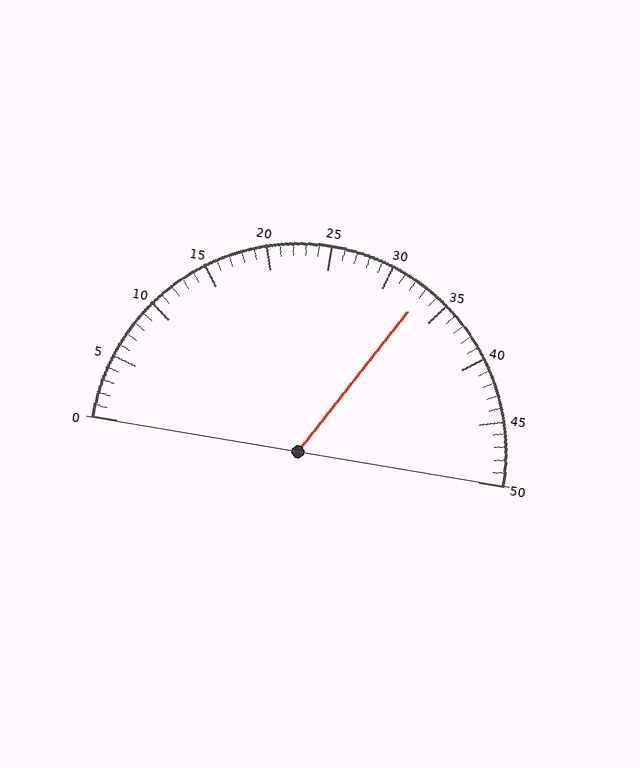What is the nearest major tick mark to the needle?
The nearest major tick mark is 35.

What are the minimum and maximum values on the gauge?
The gauge ranges from 0 to 50.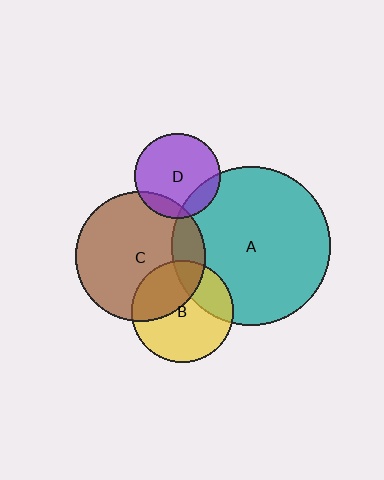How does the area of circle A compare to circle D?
Approximately 3.4 times.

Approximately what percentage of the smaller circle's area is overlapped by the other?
Approximately 15%.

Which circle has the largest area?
Circle A (teal).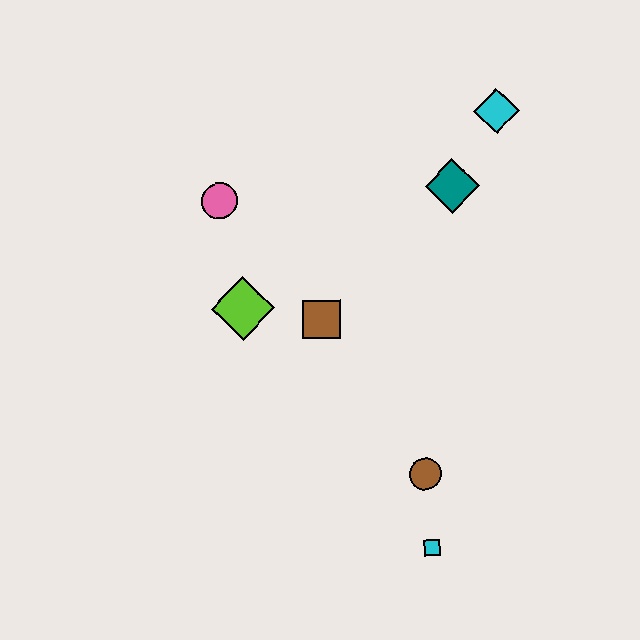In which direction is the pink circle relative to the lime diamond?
The pink circle is above the lime diamond.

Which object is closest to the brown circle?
The cyan square is closest to the brown circle.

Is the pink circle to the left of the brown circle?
Yes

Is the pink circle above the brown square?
Yes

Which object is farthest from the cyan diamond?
The cyan square is farthest from the cyan diamond.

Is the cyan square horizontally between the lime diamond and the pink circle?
No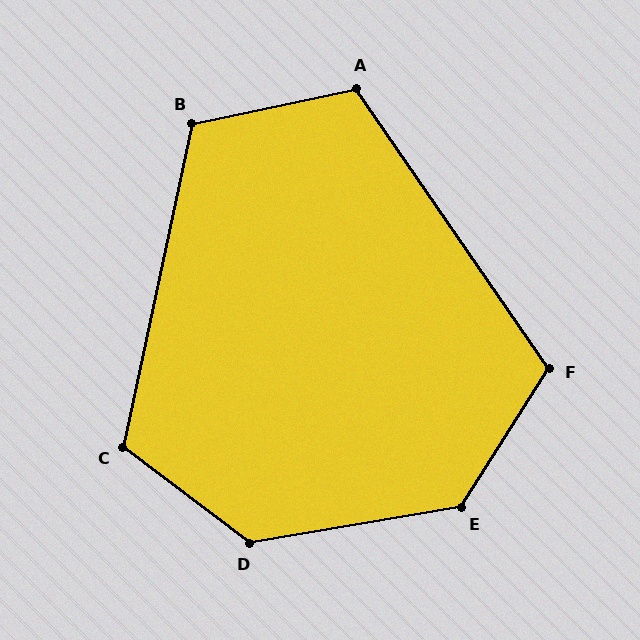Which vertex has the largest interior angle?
D, at approximately 133 degrees.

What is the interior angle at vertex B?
Approximately 114 degrees (obtuse).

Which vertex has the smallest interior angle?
A, at approximately 113 degrees.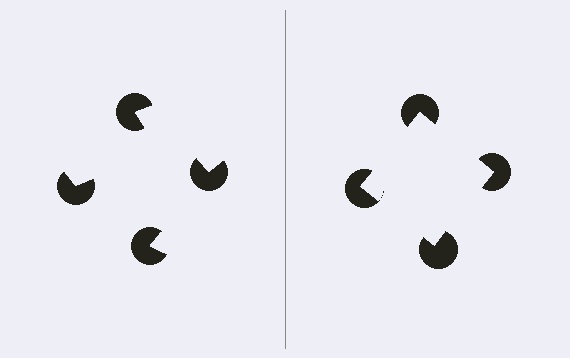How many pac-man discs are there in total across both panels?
8 — 4 on each side.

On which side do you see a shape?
An illusory square appears on the right side. On the left side the wedge cuts are rotated, so no coherent shape forms.